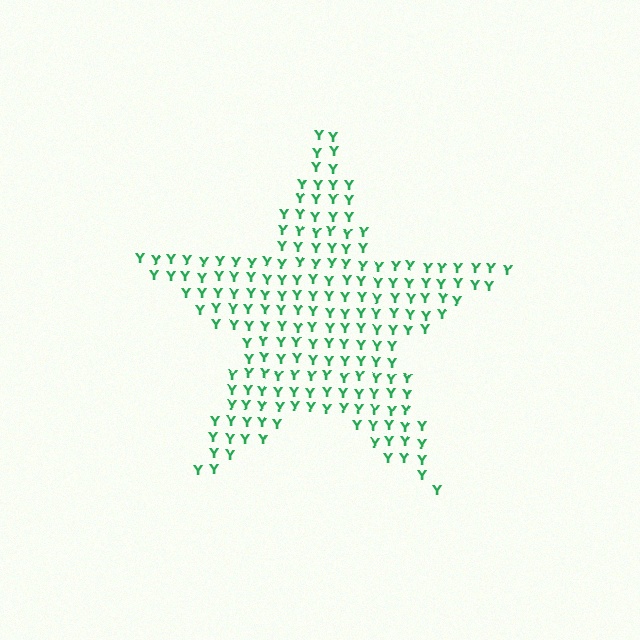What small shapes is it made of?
It is made of small letter Y's.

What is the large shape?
The large shape is a star.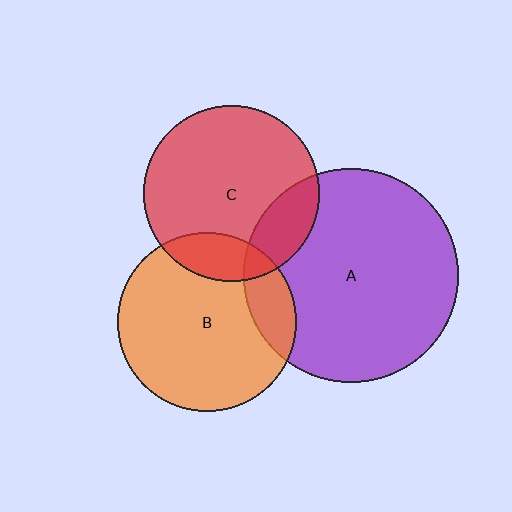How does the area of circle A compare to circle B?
Approximately 1.4 times.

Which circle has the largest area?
Circle A (purple).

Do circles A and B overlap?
Yes.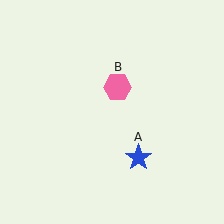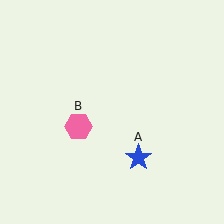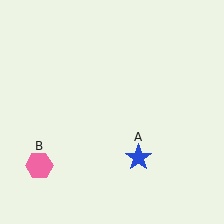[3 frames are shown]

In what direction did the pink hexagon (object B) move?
The pink hexagon (object B) moved down and to the left.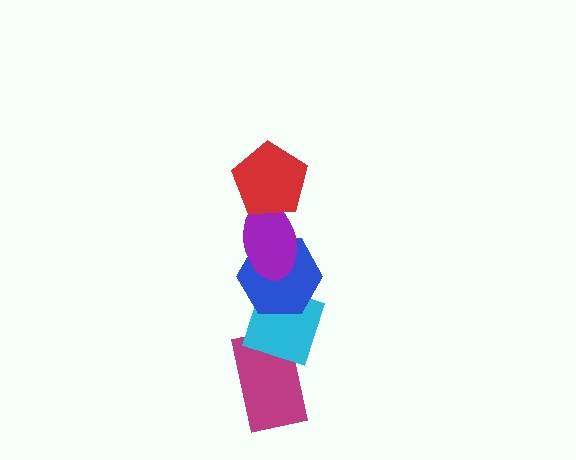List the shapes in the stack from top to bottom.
From top to bottom: the red pentagon, the purple ellipse, the blue hexagon, the cyan diamond, the magenta rectangle.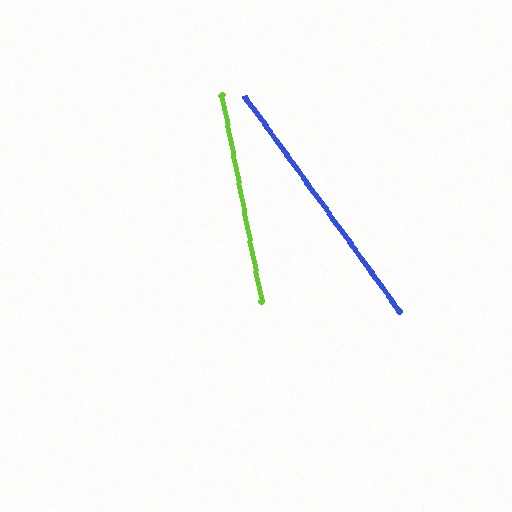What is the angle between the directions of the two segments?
Approximately 25 degrees.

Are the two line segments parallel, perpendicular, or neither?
Neither parallel nor perpendicular — they differ by about 25°.